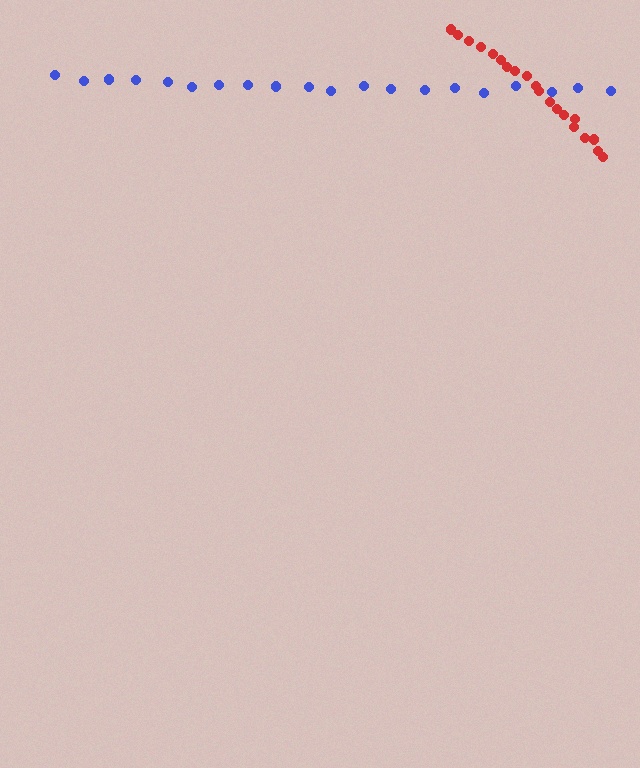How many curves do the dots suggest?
There are 2 distinct paths.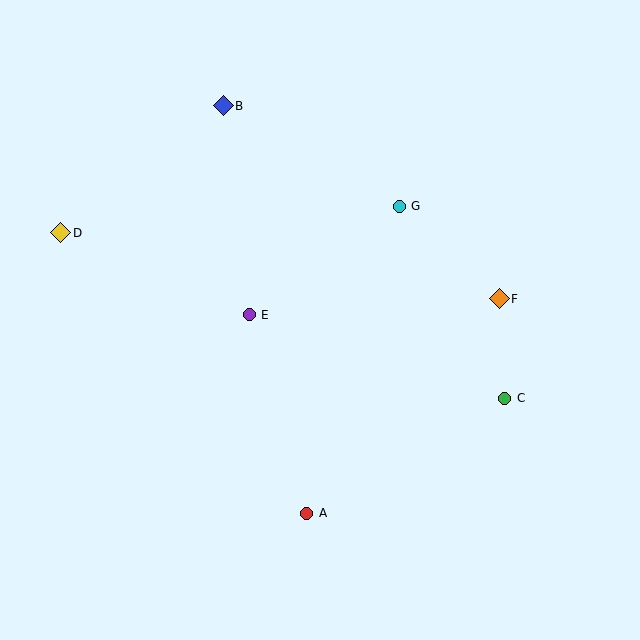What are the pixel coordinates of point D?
Point D is at (61, 233).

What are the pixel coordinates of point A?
Point A is at (307, 513).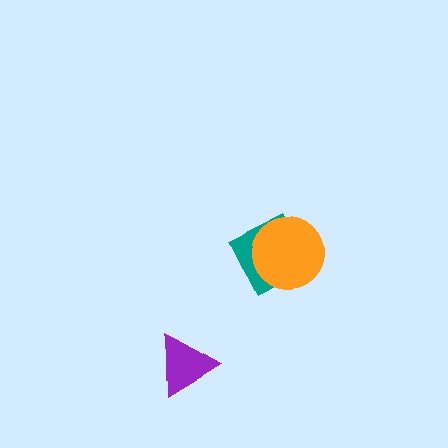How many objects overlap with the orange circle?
1 object overlaps with the orange circle.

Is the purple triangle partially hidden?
No, no other shape covers it.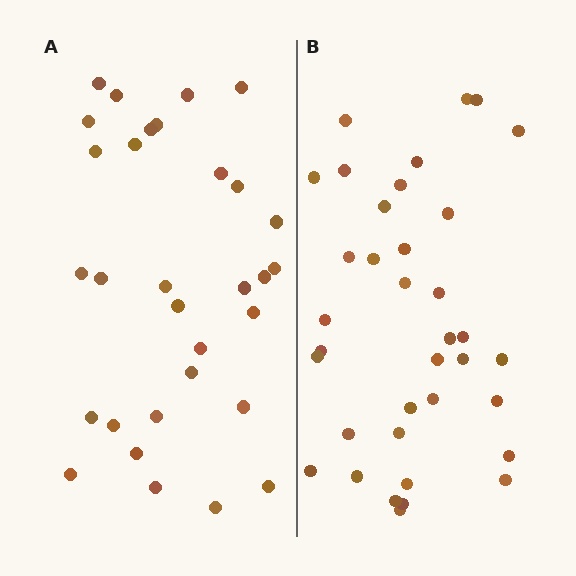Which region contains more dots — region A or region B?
Region B (the right region) has more dots.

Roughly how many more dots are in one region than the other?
Region B has about 5 more dots than region A.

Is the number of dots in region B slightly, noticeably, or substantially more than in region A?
Region B has only slightly more — the two regions are fairly close. The ratio is roughly 1.2 to 1.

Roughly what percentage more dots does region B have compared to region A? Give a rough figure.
About 15% more.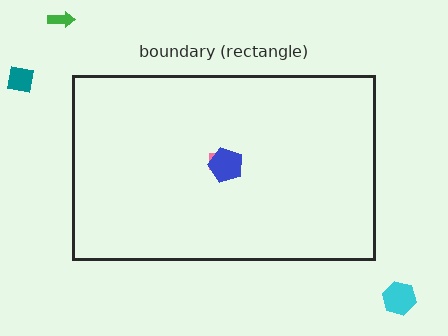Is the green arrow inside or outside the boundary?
Outside.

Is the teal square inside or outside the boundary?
Outside.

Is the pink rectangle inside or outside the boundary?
Inside.